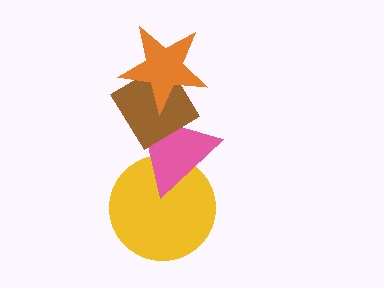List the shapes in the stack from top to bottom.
From top to bottom: the orange star, the brown diamond, the pink triangle, the yellow circle.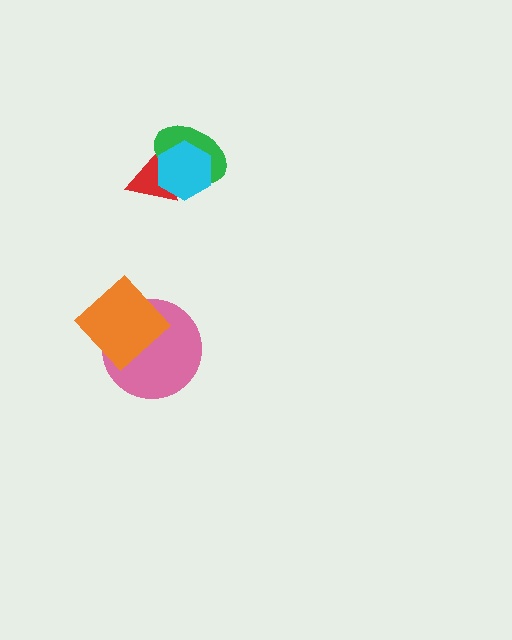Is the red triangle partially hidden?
Yes, it is partially covered by another shape.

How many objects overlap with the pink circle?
1 object overlaps with the pink circle.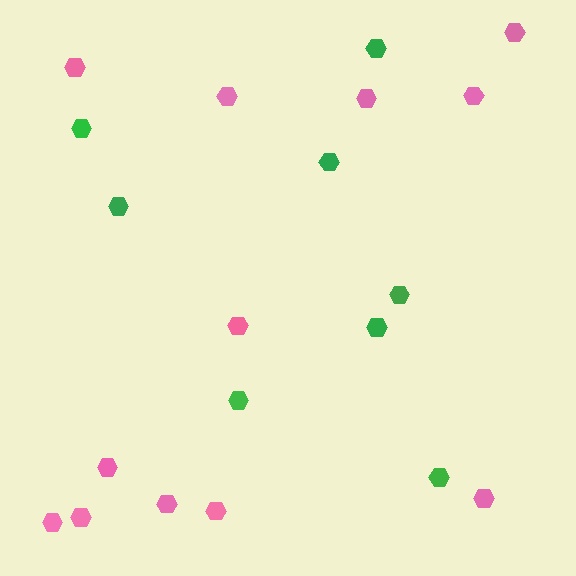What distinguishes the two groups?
There are 2 groups: one group of green hexagons (8) and one group of pink hexagons (12).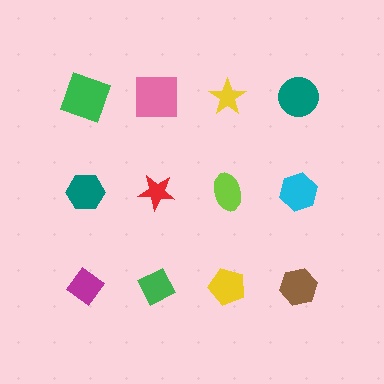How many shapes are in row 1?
4 shapes.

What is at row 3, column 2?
A green diamond.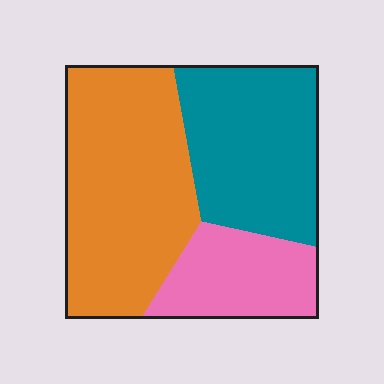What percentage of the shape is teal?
Teal takes up about one third (1/3) of the shape.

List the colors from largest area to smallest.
From largest to smallest: orange, teal, pink.